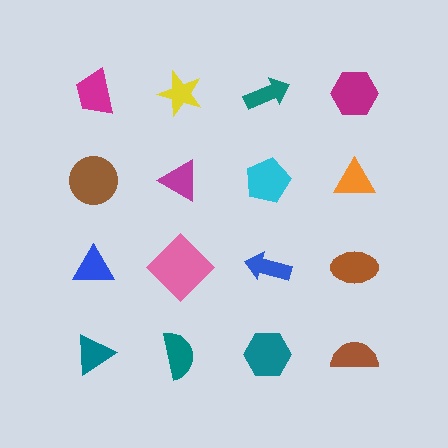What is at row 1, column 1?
A magenta trapezoid.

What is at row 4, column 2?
A teal semicircle.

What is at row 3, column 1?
A blue triangle.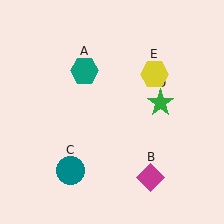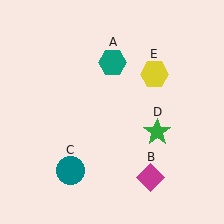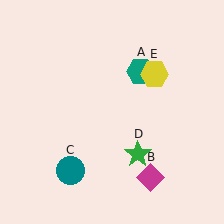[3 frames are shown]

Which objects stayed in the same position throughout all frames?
Magenta diamond (object B) and teal circle (object C) and yellow hexagon (object E) remained stationary.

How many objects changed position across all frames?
2 objects changed position: teal hexagon (object A), green star (object D).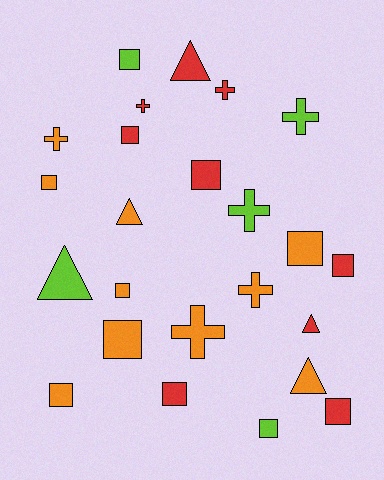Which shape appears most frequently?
Square, with 12 objects.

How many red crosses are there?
There are 2 red crosses.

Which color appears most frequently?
Orange, with 10 objects.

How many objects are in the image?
There are 24 objects.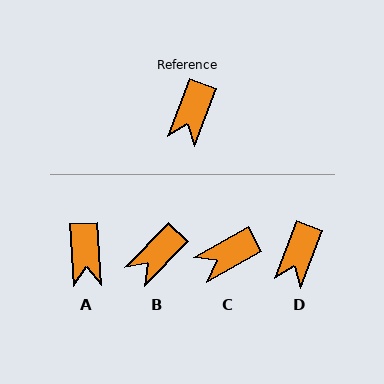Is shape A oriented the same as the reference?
No, it is off by about 24 degrees.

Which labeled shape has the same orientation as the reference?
D.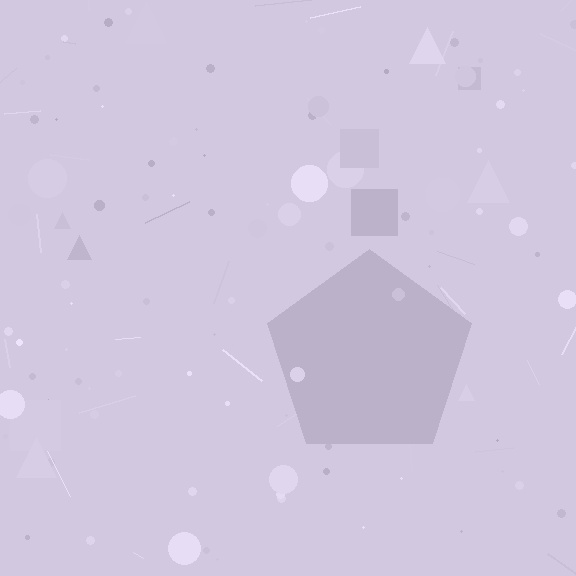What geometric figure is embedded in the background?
A pentagon is embedded in the background.